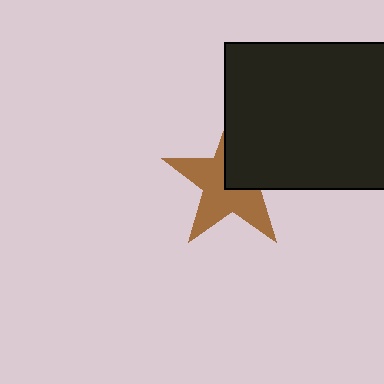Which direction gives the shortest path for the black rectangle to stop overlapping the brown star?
Moving toward the upper-right gives the shortest separation.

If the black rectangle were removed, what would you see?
You would see the complete brown star.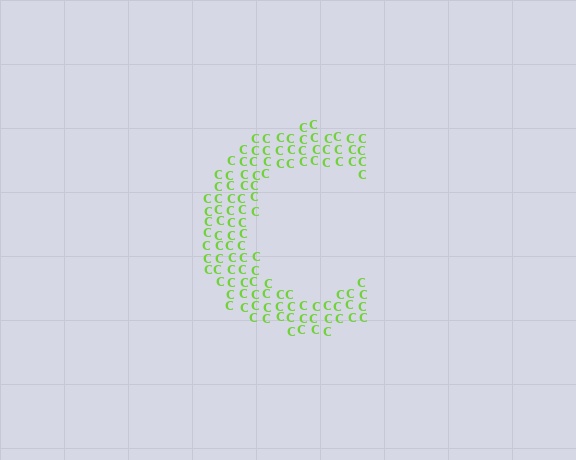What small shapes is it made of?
It is made of small letter C's.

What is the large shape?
The large shape is the letter C.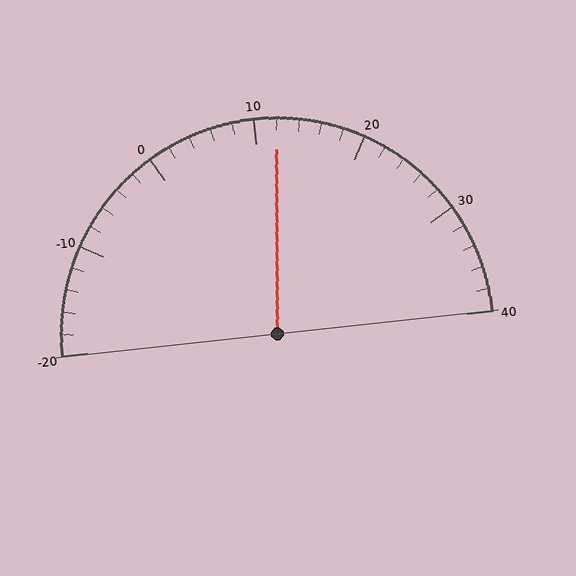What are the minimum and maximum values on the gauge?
The gauge ranges from -20 to 40.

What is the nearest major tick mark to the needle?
The nearest major tick mark is 10.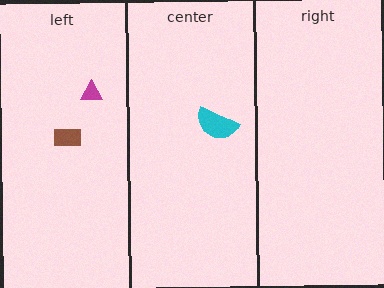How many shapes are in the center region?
1.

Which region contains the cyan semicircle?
The center region.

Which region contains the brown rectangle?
The left region.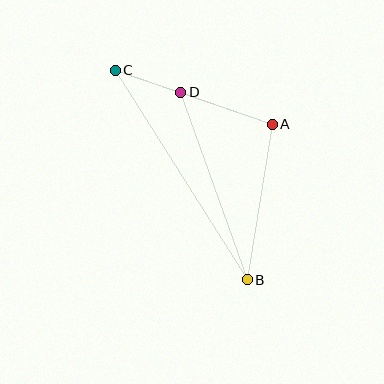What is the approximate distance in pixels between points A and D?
The distance between A and D is approximately 97 pixels.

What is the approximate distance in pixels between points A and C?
The distance between A and C is approximately 166 pixels.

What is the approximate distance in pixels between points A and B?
The distance between A and B is approximately 157 pixels.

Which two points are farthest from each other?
Points B and C are farthest from each other.